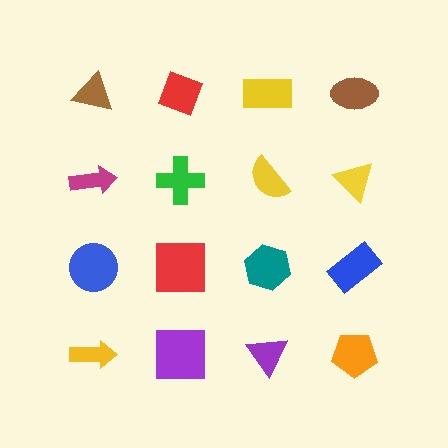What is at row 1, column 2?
A red diamond.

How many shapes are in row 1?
4 shapes.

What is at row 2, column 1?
A magenta arrow.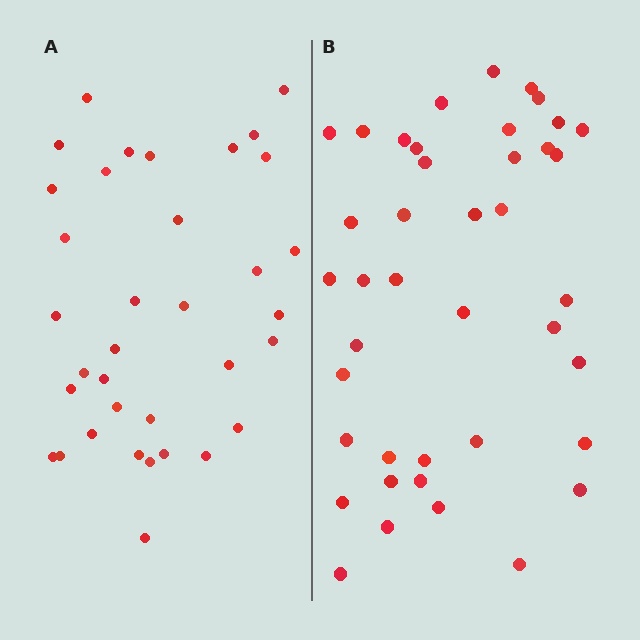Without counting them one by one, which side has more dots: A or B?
Region B (the right region) has more dots.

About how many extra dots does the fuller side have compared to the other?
Region B has about 6 more dots than region A.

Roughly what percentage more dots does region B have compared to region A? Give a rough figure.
About 15% more.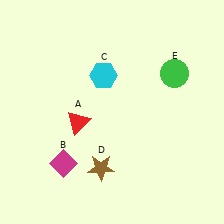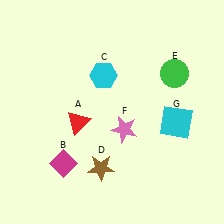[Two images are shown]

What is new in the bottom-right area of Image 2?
A pink star (F) was added in the bottom-right area of Image 2.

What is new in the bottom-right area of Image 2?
A cyan square (G) was added in the bottom-right area of Image 2.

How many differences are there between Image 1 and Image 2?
There are 2 differences between the two images.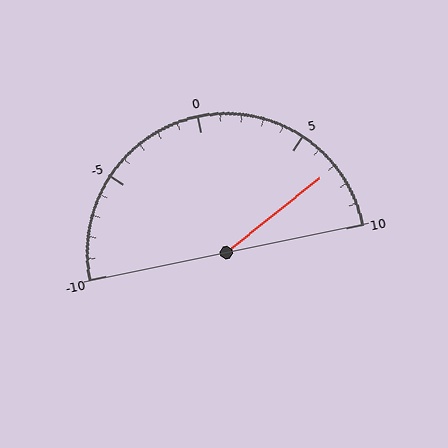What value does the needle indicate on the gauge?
The needle indicates approximately 7.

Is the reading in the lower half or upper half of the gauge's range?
The reading is in the upper half of the range (-10 to 10).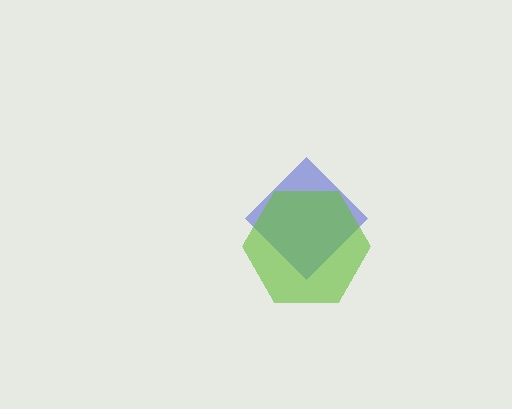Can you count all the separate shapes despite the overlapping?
Yes, there are 2 separate shapes.